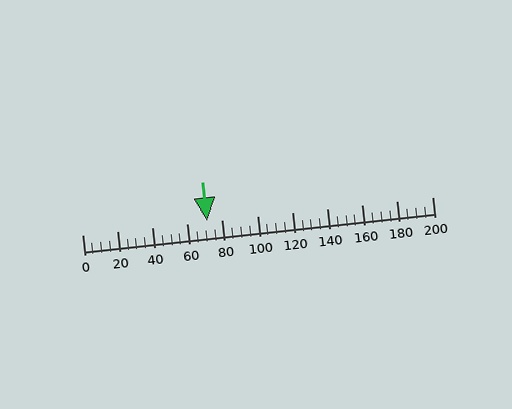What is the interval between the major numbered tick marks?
The major tick marks are spaced 20 units apart.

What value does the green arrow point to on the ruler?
The green arrow points to approximately 71.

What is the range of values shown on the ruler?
The ruler shows values from 0 to 200.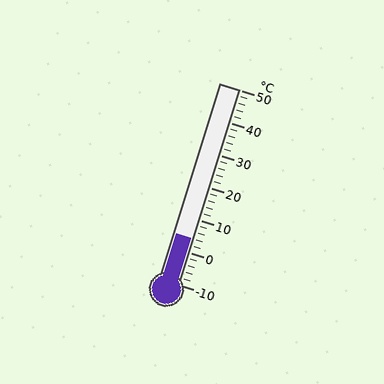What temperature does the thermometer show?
The thermometer shows approximately 4°C.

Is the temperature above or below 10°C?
The temperature is below 10°C.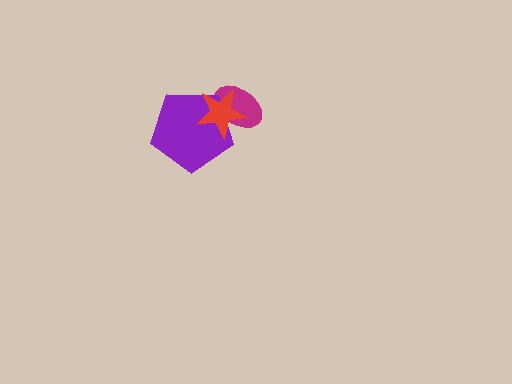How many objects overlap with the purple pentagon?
2 objects overlap with the purple pentagon.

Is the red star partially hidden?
No, no other shape covers it.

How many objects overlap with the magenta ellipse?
2 objects overlap with the magenta ellipse.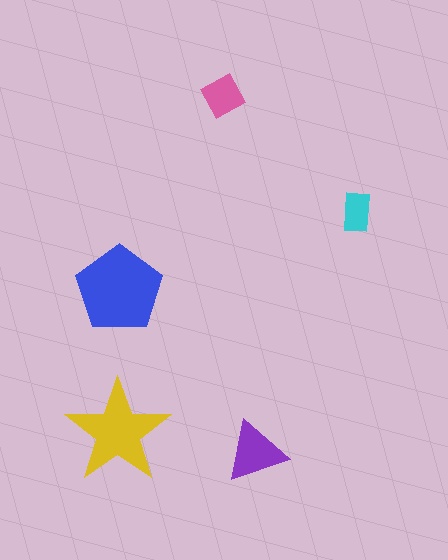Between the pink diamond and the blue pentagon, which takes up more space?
The blue pentagon.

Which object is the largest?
The blue pentagon.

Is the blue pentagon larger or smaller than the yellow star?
Larger.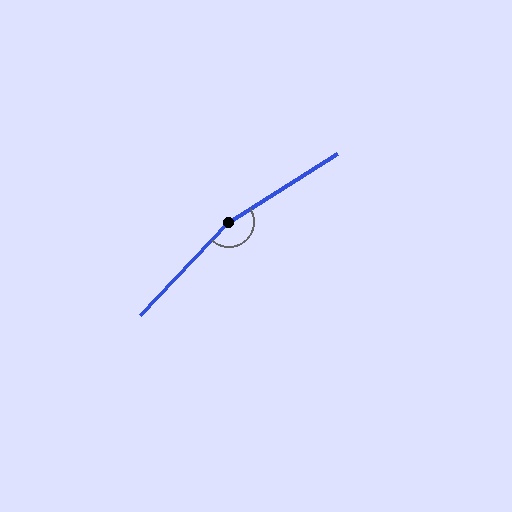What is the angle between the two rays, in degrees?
Approximately 166 degrees.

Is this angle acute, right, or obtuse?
It is obtuse.